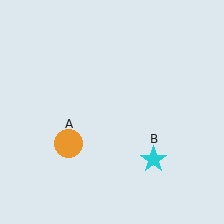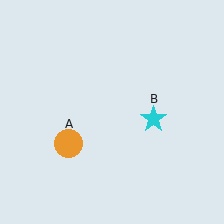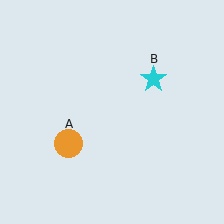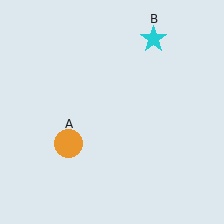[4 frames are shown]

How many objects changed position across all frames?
1 object changed position: cyan star (object B).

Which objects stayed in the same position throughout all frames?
Orange circle (object A) remained stationary.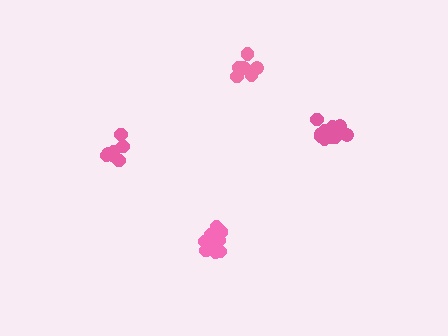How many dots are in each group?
Group 1: 13 dots, Group 2: 9 dots, Group 3: 7 dots, Group 4: 12 dots (41 total).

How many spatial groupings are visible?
There are 4 spatial groupings.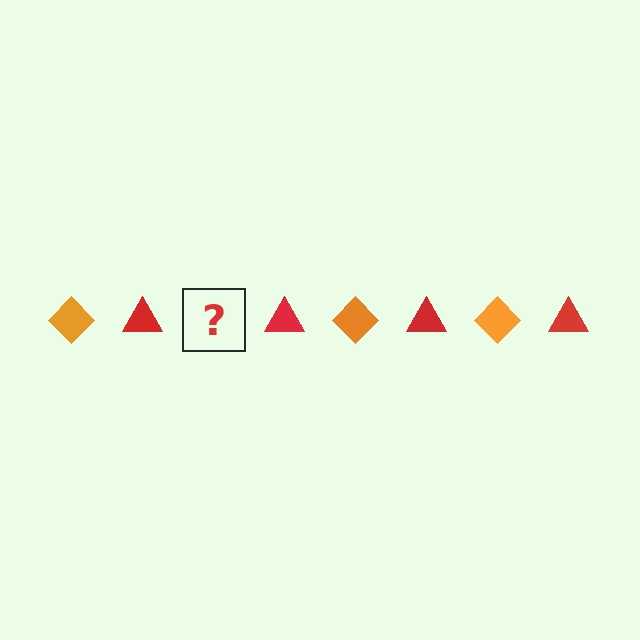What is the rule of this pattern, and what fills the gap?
The rule is that the pattern alternates between orange diamond and red triangle. The gap should be filled with an orange diamond.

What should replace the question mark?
The question mark should be replaced with an orange diamond.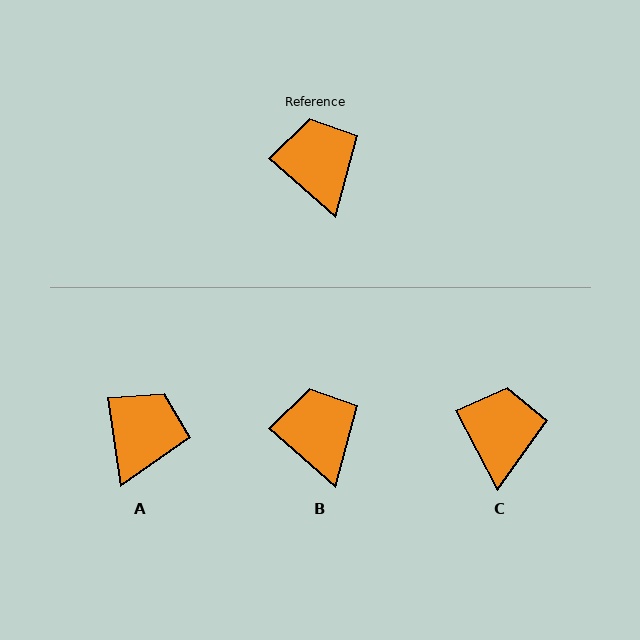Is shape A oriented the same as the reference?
No, it is off by about 40 degrees.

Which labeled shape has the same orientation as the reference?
B.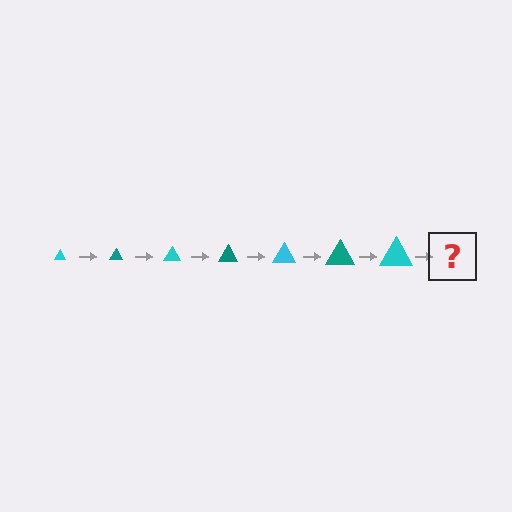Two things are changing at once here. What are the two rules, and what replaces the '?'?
The two rules are that the triangle grows larger each step and the color cycles through cyan and teal. The '?' should be a teal triangle, larger than the previous one.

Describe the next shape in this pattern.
It should be a teal triangle, larger than the previous one.